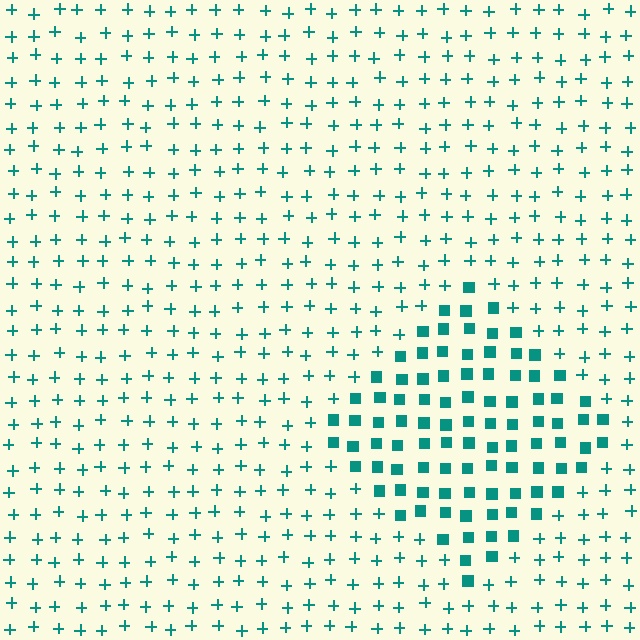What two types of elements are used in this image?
The image uses squares inside the diamond region and plus signs outside it.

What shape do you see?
I see a diamond.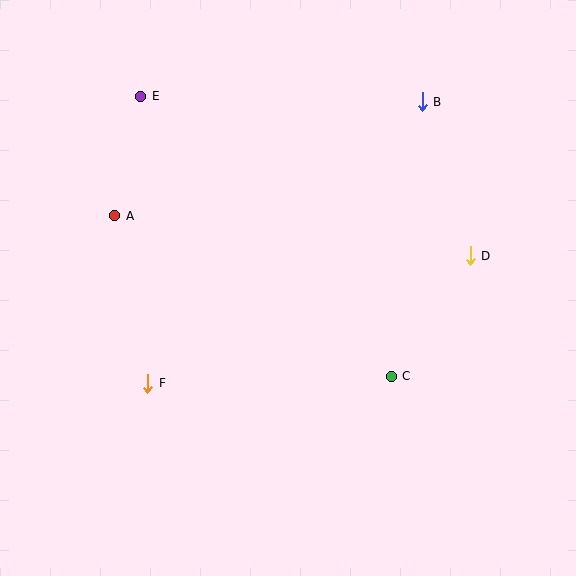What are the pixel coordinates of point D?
Point D is at (470, 256).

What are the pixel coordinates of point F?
Point F is at (148, 383).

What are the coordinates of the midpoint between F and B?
The midpoint between F and B is at (285, 243).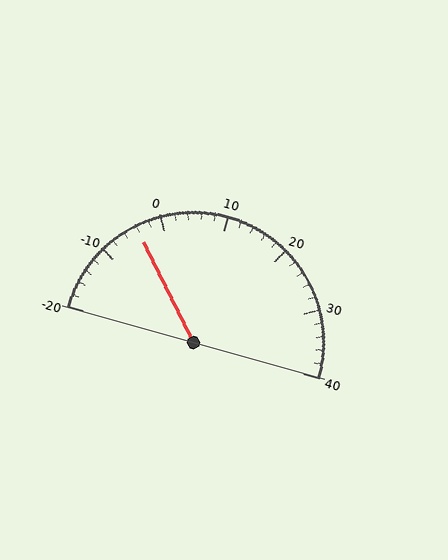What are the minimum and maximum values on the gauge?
The gauge ranges from -20 to 40.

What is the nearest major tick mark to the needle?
The nearest major tick mark is 0.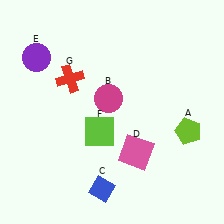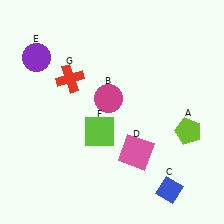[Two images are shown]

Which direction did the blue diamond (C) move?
The blue diamond (C) moved right.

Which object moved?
The blue diamond (C) moved right.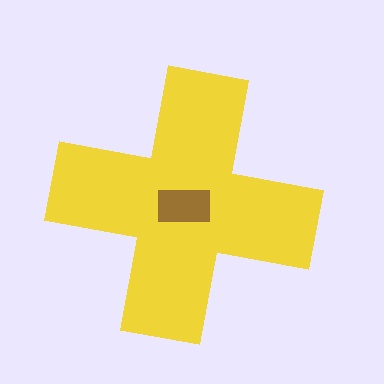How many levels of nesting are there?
2.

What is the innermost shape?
The brown rectangle.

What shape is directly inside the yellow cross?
The brown rectangle.